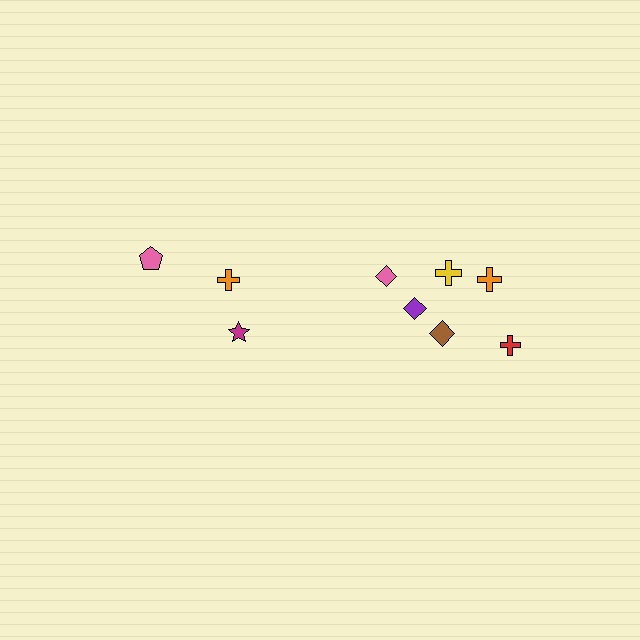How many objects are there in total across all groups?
There are 9 objects.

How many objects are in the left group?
There are 3 objects.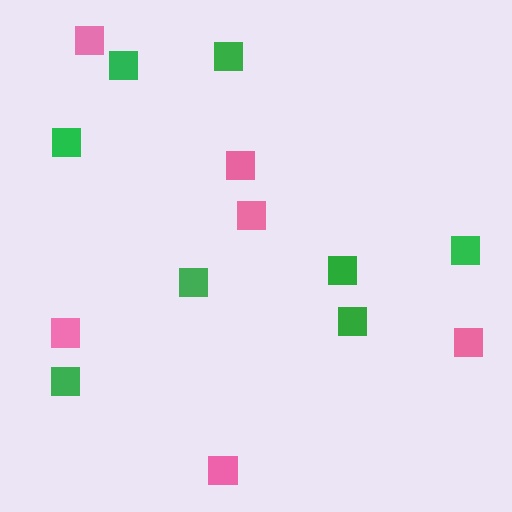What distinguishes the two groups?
There are 2 groups: one group of green squares (8) and one group of pink squares (6).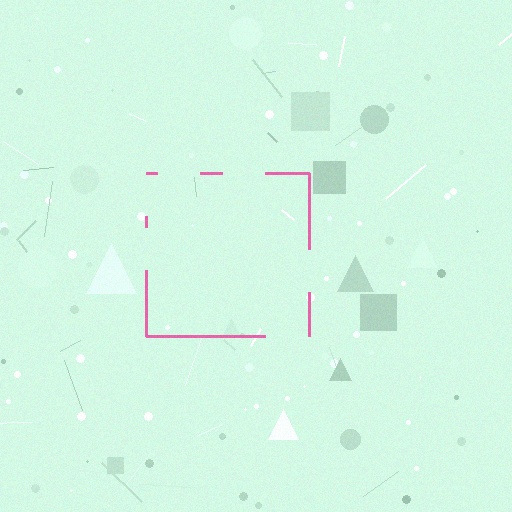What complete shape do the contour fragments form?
The contour fragments form a square.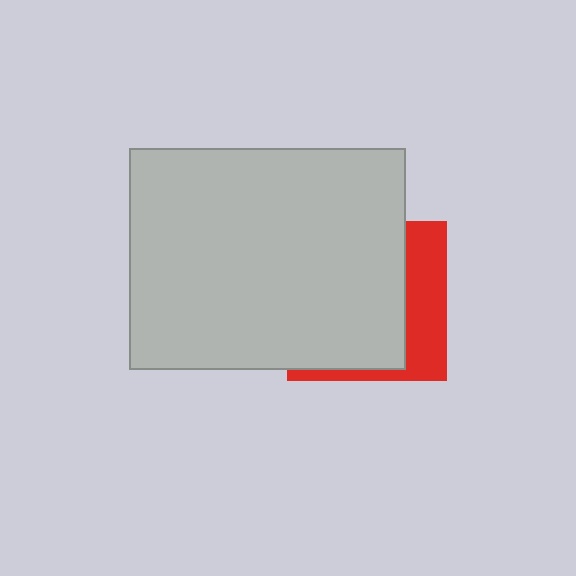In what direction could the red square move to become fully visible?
The red square could move right. That would shift it out from behind the light gray rectangle entirely.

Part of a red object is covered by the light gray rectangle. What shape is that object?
It is a square.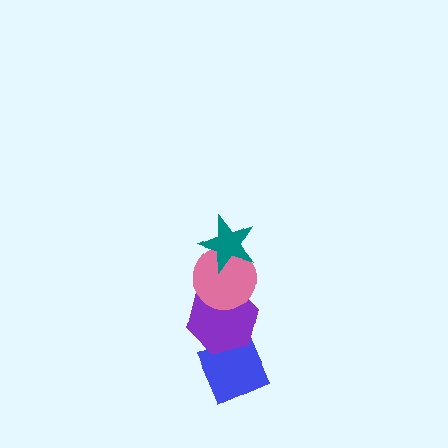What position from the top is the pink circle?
The pink circle is 2nd from the top.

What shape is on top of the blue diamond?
The purple hexagon is on top of the blue diamond.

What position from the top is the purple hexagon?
The purple hexagon is 3rd from the top.